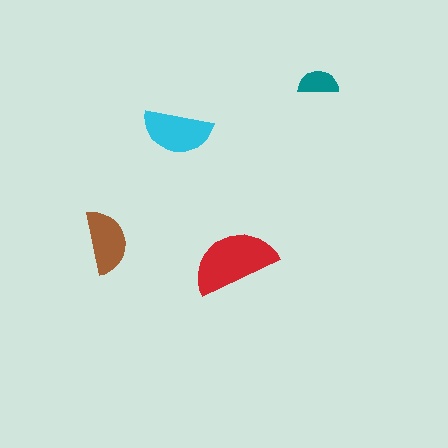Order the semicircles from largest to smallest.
the red one, the cyan one, the brown one, the teal one.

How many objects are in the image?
There are 4 objects in the image.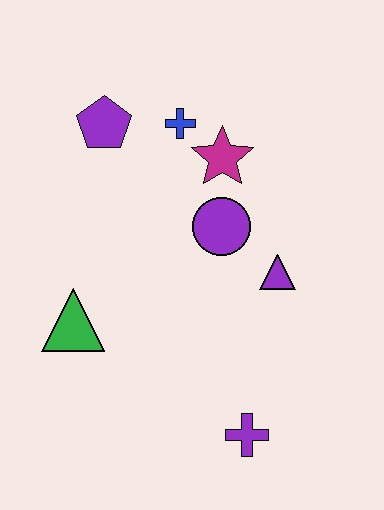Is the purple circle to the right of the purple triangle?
No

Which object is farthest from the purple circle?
The purple cross is farthest from the purple circle.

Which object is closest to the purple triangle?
The purple circle is closest to the purple triangle.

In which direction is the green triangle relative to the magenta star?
The green triangle is below the magenta star.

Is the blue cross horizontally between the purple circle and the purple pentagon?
Yes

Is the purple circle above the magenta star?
No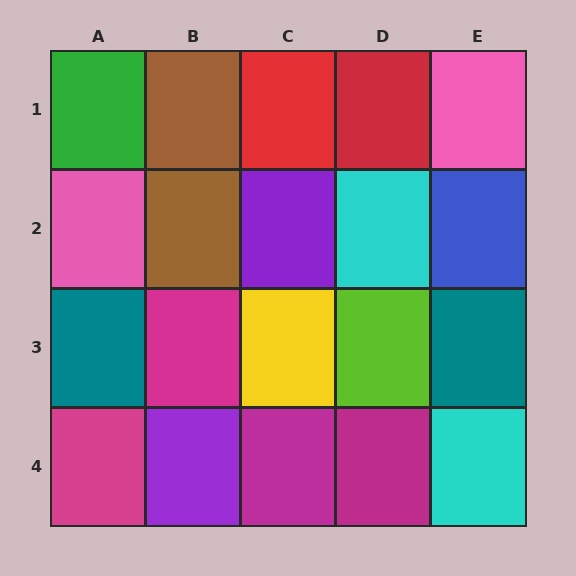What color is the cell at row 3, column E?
Teal.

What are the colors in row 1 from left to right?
Green, brown, red, red, pink.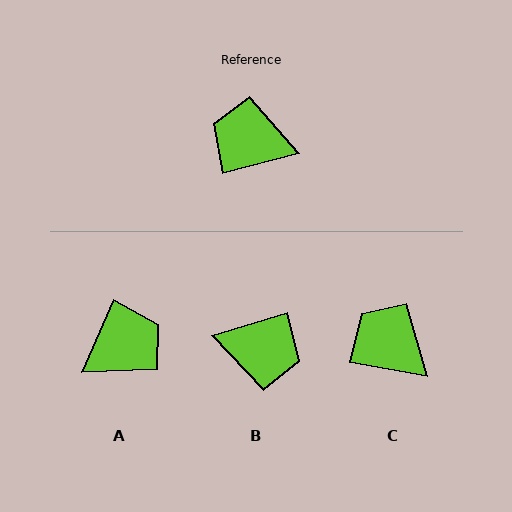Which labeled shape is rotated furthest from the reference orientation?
B, about 178 degrees away.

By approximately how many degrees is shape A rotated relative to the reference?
Approximately 129 degrees clockwise.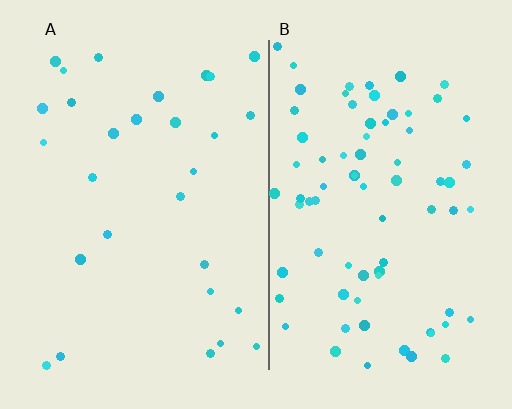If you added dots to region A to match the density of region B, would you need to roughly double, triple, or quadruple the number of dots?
Approximately triple.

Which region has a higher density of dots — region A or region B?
B (the right).